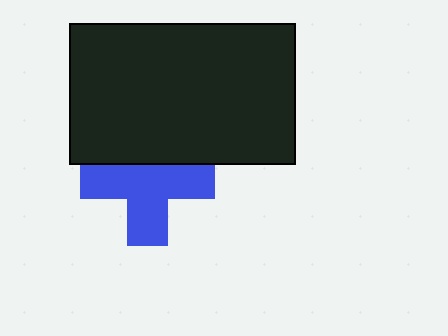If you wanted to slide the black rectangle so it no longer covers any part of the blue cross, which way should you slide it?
Slide it up — that is the most direct way to separate the two shapes.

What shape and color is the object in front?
The object in front is a black rectangle.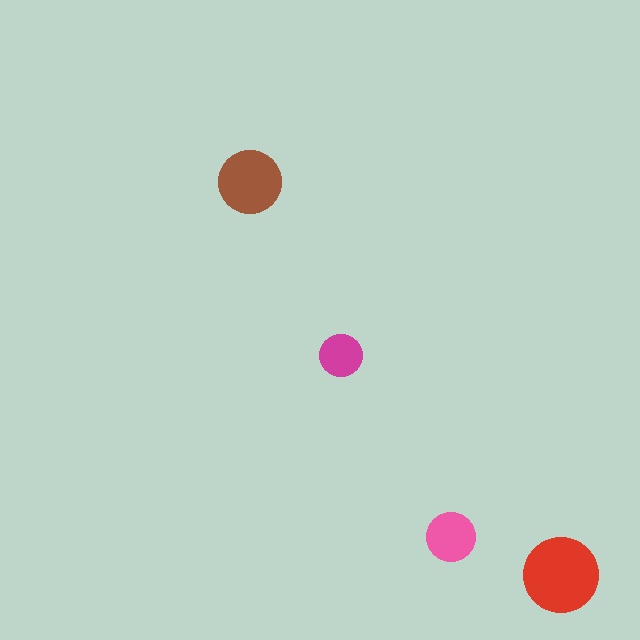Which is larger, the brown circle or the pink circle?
The brown one.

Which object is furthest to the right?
The red circle is rightmost.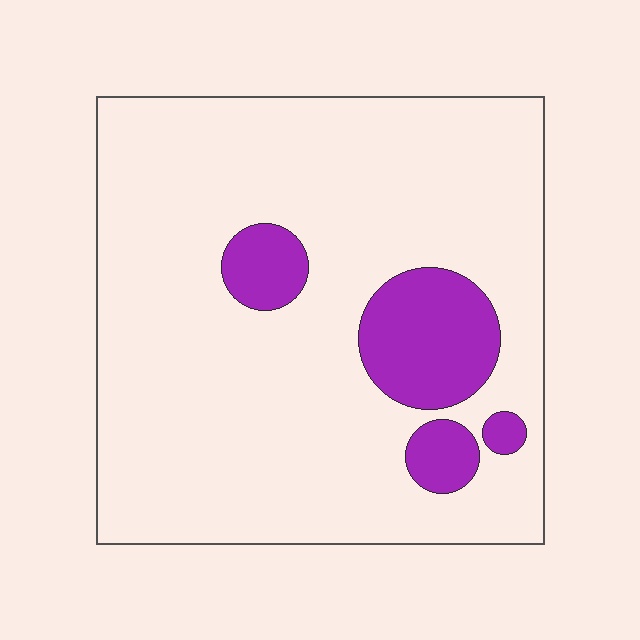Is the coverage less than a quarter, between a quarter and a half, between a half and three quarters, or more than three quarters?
Less than a quarter.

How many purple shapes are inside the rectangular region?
4.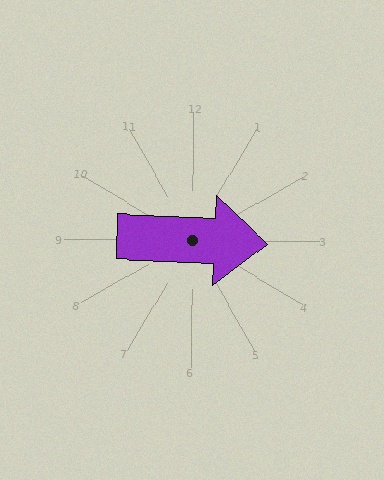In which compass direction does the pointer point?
East.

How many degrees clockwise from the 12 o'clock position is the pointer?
Approximately 92 degrees.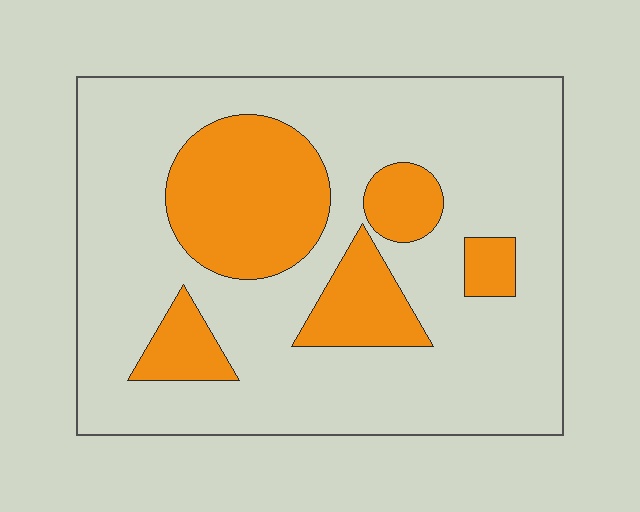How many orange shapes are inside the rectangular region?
5.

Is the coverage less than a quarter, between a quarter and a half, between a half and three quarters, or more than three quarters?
Between a quarter and a half.